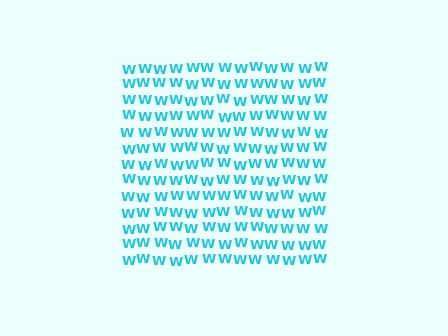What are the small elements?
The small elements are letter W's.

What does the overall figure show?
The overall figure shows a square.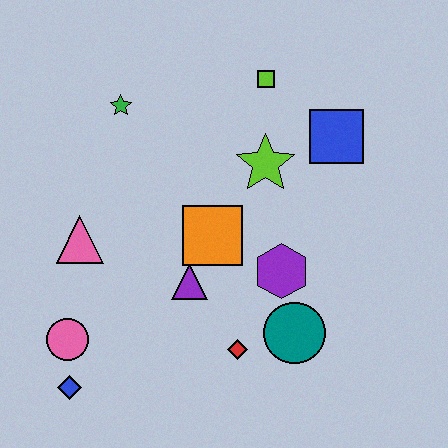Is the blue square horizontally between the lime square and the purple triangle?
No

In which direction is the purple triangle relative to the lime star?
The purple triangle is below the lime star.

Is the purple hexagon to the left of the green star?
No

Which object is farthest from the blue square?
The blue diamond is farthest from the blue square.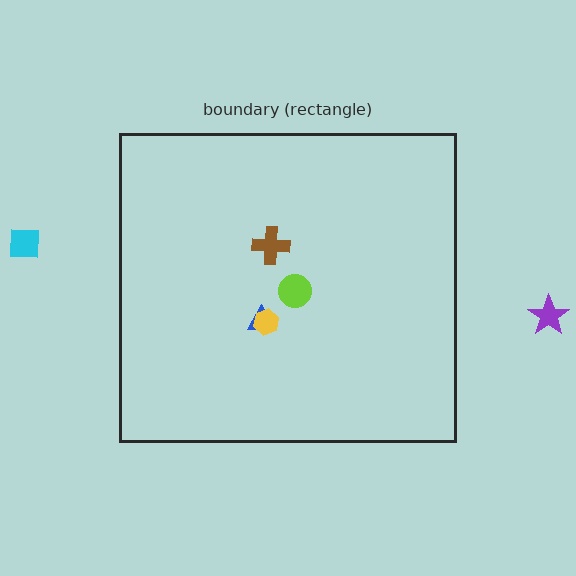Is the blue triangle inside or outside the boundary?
Inside.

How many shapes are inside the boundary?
4 inside, 2 outside.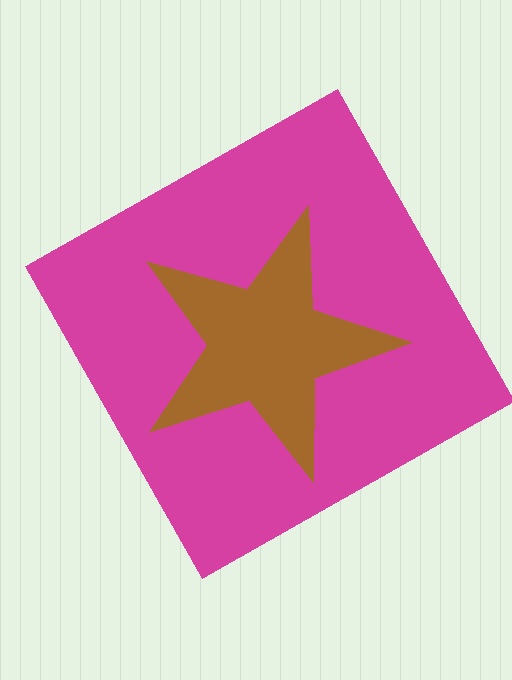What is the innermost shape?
The brown star.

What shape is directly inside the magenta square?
The brown star.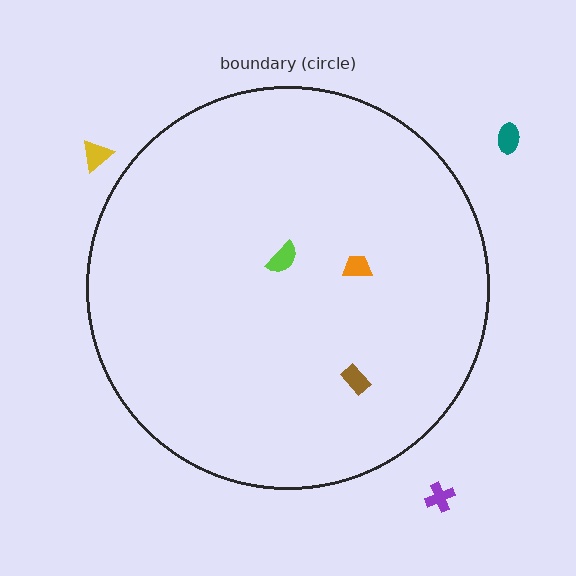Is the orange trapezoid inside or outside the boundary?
Inside.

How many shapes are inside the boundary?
3 inside, 3 outside.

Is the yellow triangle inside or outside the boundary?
Outside.